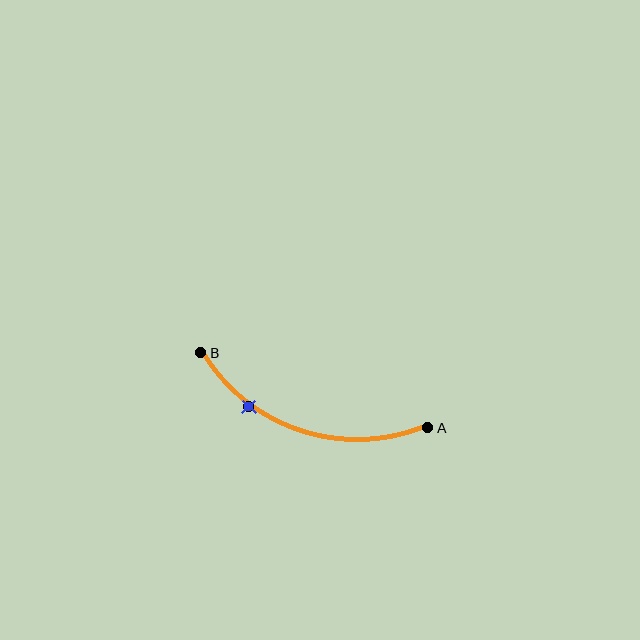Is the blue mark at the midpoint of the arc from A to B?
No. The blue mark lies on the arc but is closer to endpoint B. The arc midpoint would be at the point on the curve equidistant along the arc from both A and B.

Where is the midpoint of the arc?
The arc midpoint is the point on the curve farthest from the straight line joining A and B. It sits below that line.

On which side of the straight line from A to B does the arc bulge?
The arc bulges below the straight line connecting A and B.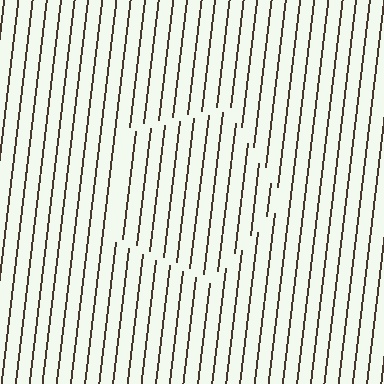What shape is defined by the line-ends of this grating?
An illusory pentagon. The interior of the shape contains the same grating, shifted by half a period — the contour is defined by the phase discontinuity where line-ends from the inner and outer gratings abut.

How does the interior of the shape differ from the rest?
The interior of the shape contains the same grating, shifted by half a period — the contour is defined by the phase discontinuity where line-ends from the inner and outer gratings abut.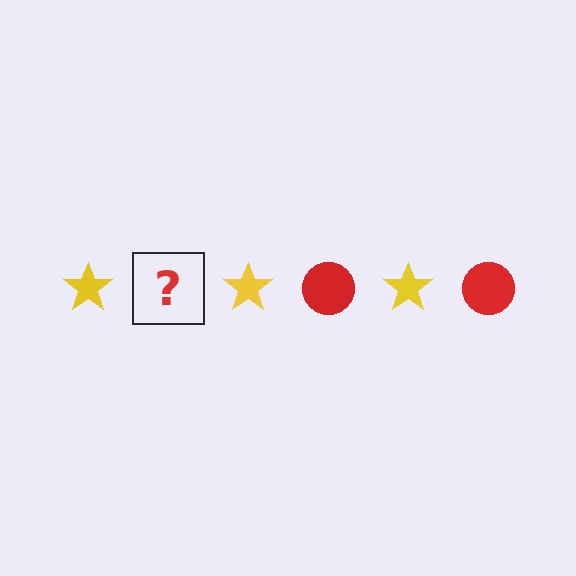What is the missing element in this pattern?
The missing element is a red circle.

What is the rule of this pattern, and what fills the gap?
The rule is that the pattern alternates between yellow star and red circle. The gap should be filled with a red circle.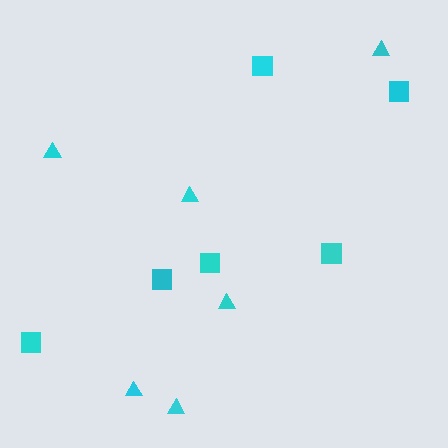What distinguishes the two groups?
There are 2 groups: one group of squares (6) and one group of triangles (6).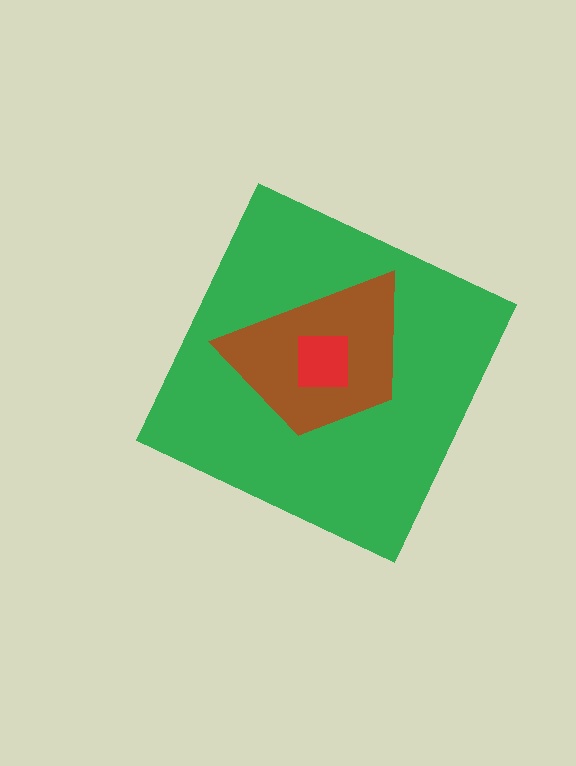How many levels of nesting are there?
3.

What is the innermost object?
The red square.